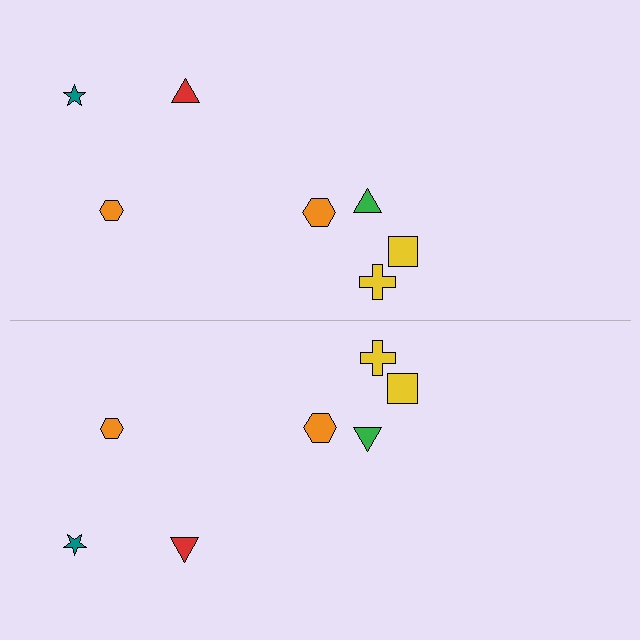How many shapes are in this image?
There are 14 shapes in this image.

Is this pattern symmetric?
Yes, this pattern has bilateral (reflection) symmetry.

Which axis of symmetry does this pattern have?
The pattern has a horizontal axis of symmetry running through the center of the image.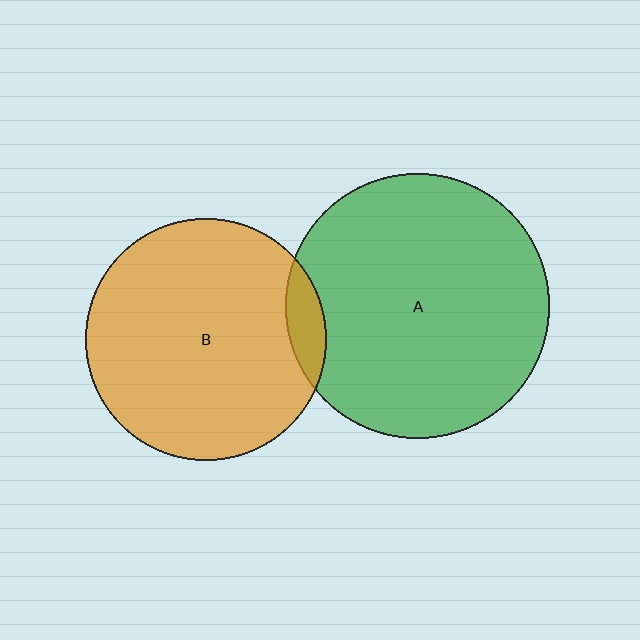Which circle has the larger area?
Circle A (green).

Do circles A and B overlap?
Yes.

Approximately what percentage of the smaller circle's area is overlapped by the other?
Approximately 10%.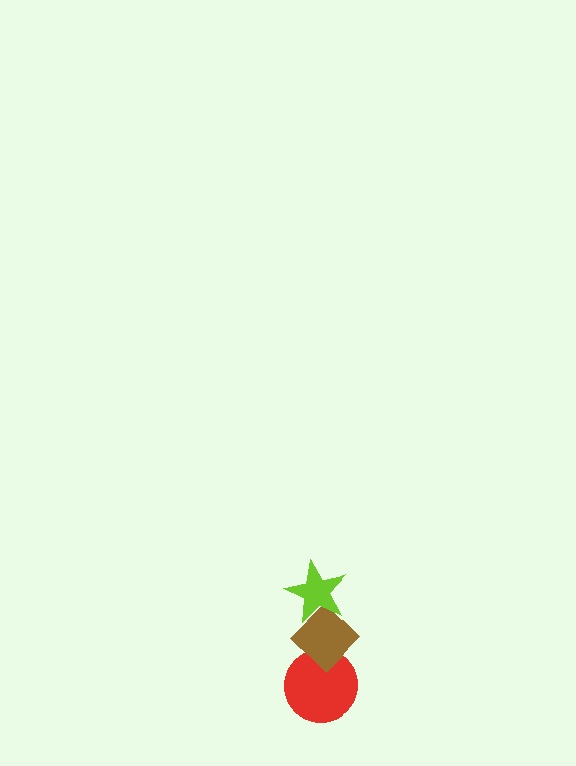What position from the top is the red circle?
The red circle is 3rd from the top.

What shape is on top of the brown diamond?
The lime star is on top of the brown diamond.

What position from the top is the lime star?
The lime star is 1st from the top.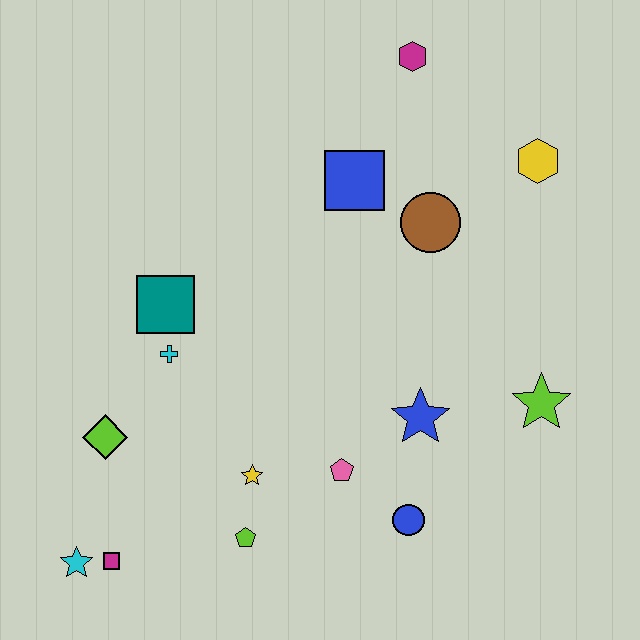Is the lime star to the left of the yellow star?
No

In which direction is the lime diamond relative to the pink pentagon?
The lime diamond is to the left of the pink pentagon.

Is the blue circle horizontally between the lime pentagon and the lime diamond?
No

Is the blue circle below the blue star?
Yes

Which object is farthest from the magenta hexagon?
The cyan star is farthest from the magenta hexagon.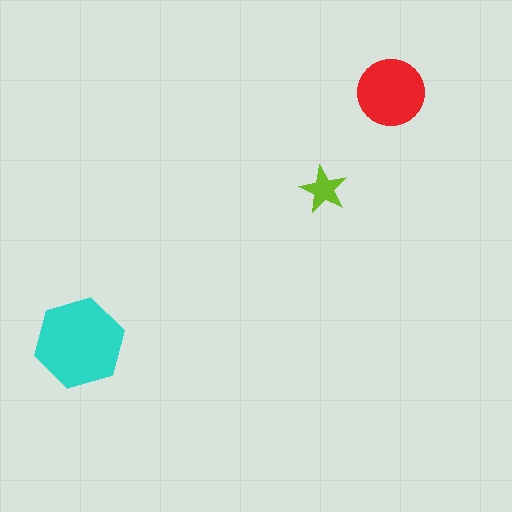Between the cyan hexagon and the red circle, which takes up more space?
The cyan hexagon.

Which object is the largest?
The cyan hexagon.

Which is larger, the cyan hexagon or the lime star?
The cyan hexagon.